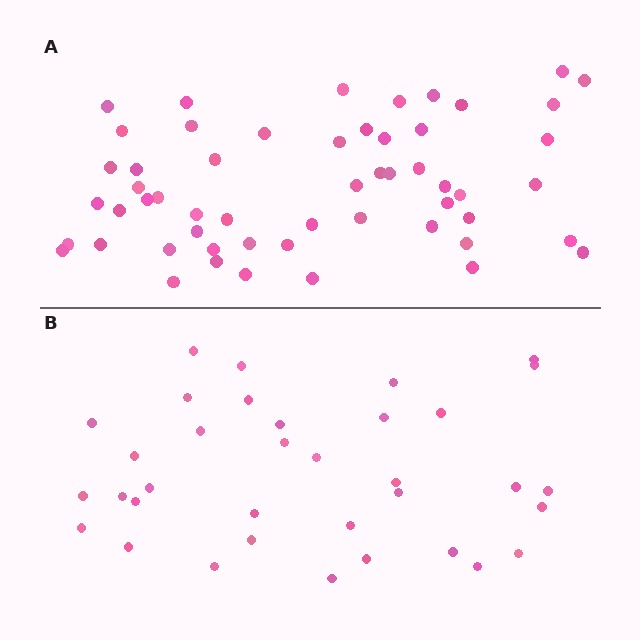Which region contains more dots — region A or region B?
Region A (the top region) has more dots.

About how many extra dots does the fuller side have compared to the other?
Region A has approximately 20 more dots than region B.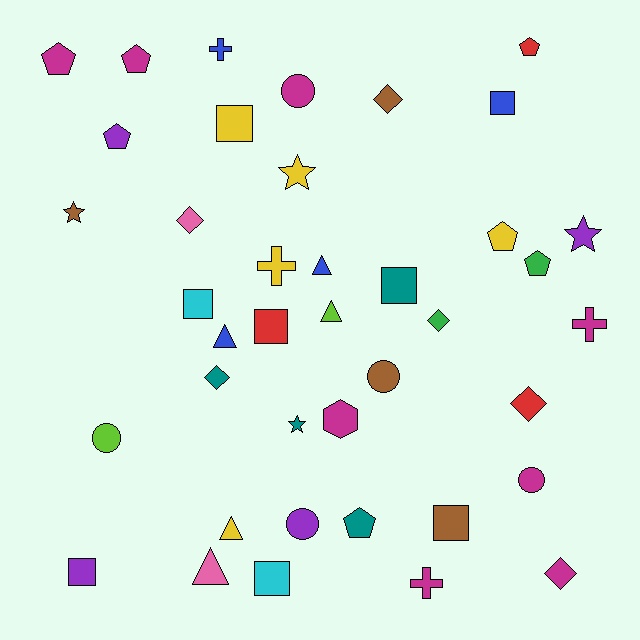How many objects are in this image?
There are 40 objects.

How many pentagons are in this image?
There are 7 pentagons.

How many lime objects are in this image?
There are 2 lime objects.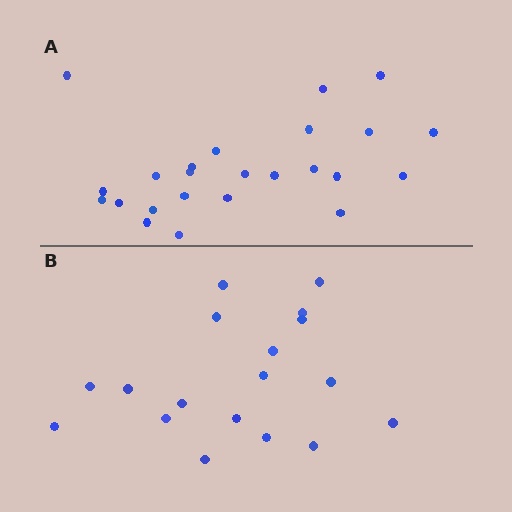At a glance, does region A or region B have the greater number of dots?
Region A (the top region) has more dots.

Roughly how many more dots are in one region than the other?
Region A has about 6 more dots than region B.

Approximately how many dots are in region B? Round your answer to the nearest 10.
About 20 dots. (The exact count is 18, which rounds to 20.)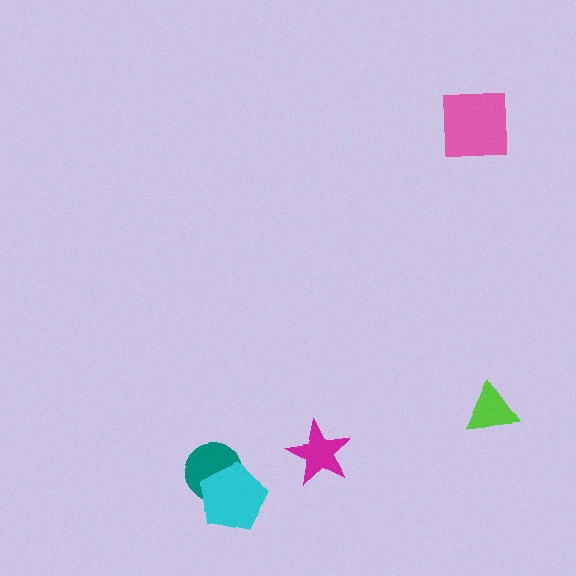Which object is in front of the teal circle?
The cyan pentagon is in front of the teal circle.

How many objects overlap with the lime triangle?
0 objects overlap with the lime triangle.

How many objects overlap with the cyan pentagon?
1 object overlaps with the cyan pentagon.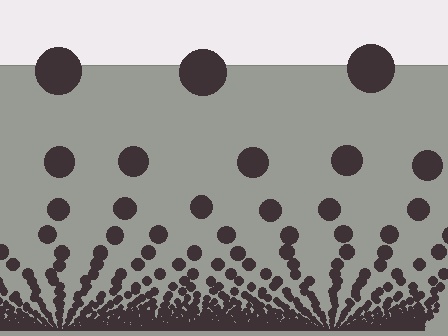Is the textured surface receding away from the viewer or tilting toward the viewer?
The surface appears to tilt toward the viewer. Texture elements get larger and sparser toward the top.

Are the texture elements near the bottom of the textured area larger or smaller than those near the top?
Smaller. The gradient is inverted — elements near the bottom are smaller and denser.